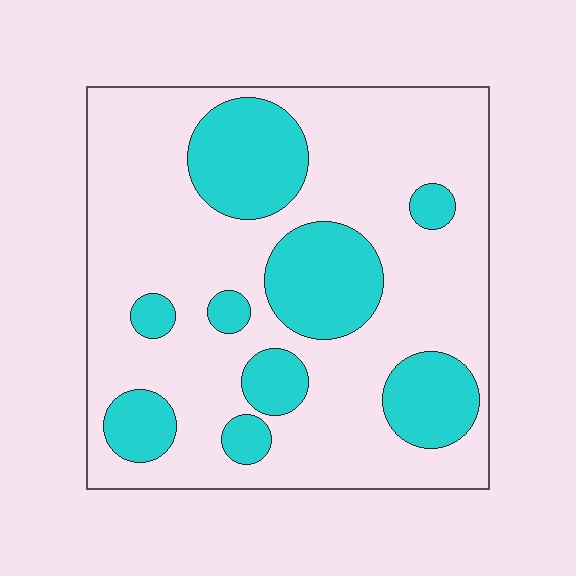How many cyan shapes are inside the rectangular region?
9.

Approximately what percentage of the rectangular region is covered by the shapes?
Approximately 30%.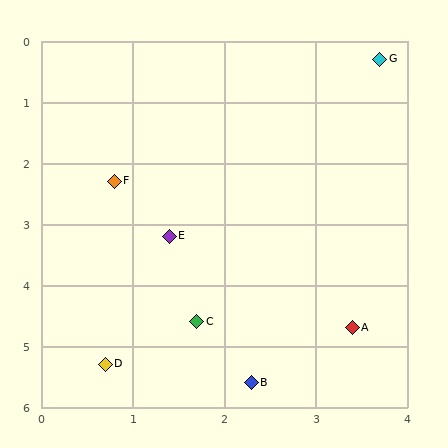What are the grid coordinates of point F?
Point F is at approximately (0.8, 2.3).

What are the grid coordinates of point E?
Point E is at approximately (1.4, 3.2).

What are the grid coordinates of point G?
Point G is at approximately (3.7, 0.3).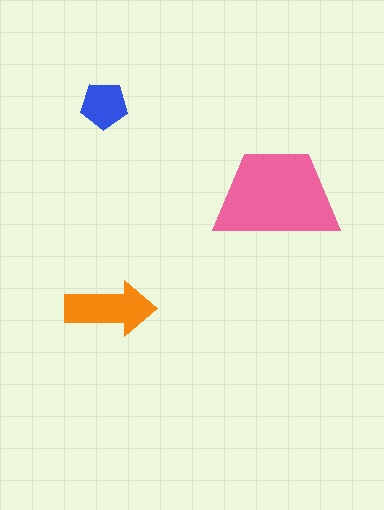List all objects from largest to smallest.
The pink trapezoid, the orange arrow, the blue pentagon.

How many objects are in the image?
There are 3 objects in the image.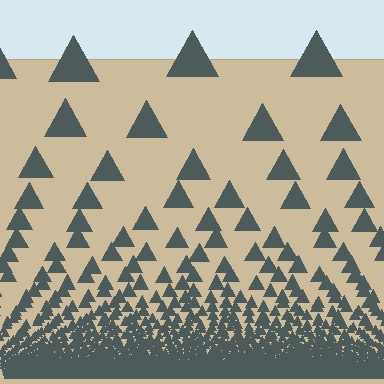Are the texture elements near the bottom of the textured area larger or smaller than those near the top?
Smaller. The gradient is inverted — elements near the bottom are smaller and denser.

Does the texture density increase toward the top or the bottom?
Density increases toward the bottom.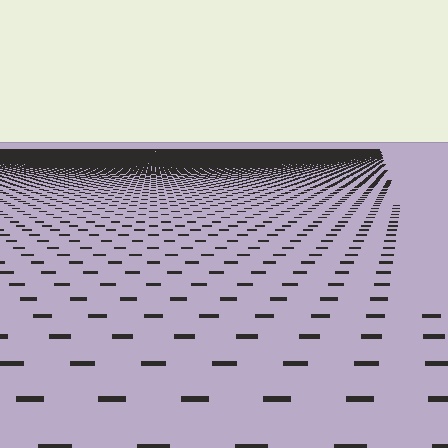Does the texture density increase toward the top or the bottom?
Density increases toward the top.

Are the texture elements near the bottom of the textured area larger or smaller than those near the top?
Larger. Near the bottom, elements are closer to the viewer and appear at a bigger on-screen size.